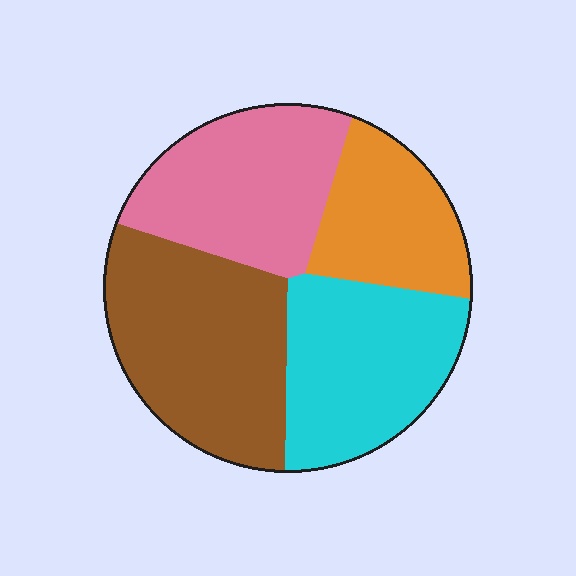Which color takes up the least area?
Orange, at roughly 20%.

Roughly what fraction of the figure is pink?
Pink covers 25% of the figure.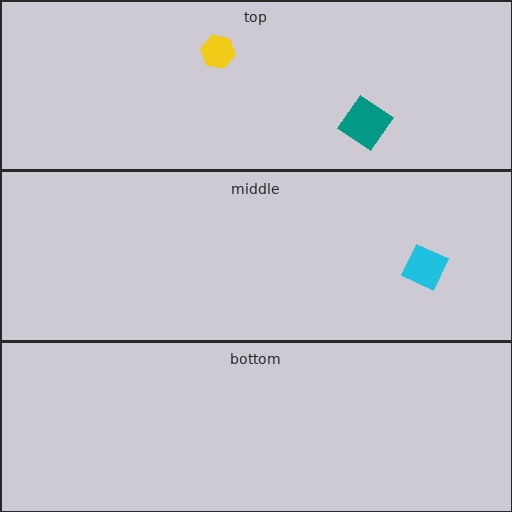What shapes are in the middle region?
The cyan diamond.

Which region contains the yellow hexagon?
The top region.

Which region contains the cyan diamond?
The middle region.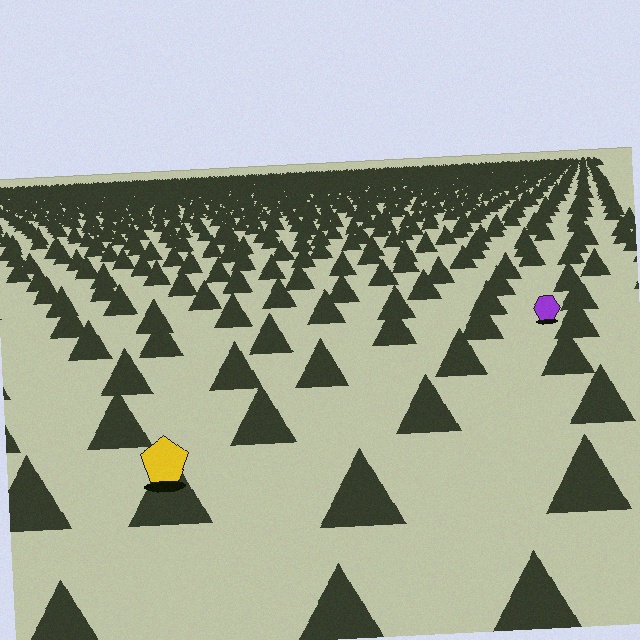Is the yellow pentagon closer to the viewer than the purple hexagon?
Yes. The yellow pentagon is closer — you can tell from the texture gradient: the ground texture is coarser near it.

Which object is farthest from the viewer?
The purple hexagon is farthest from the viewer. It appears smaller and the ground texture around it is denser.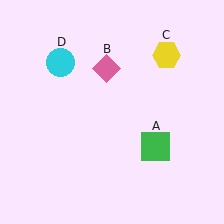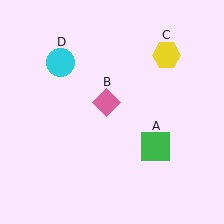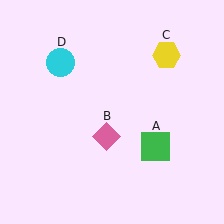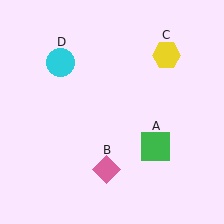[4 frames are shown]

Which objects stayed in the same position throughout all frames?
Green square (object A) and yellow hexagon (object C) and cyan circle (object D) remained stationary.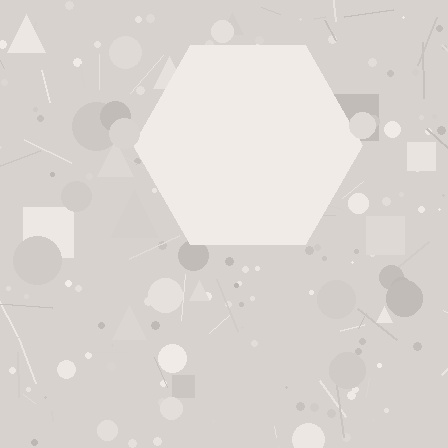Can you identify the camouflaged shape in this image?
The camouflaged shape is a hexagon.